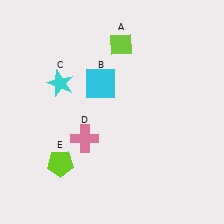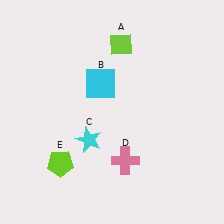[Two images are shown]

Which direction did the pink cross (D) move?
The pink cross (D) moved right.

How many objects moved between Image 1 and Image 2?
2 objects moved between the two images.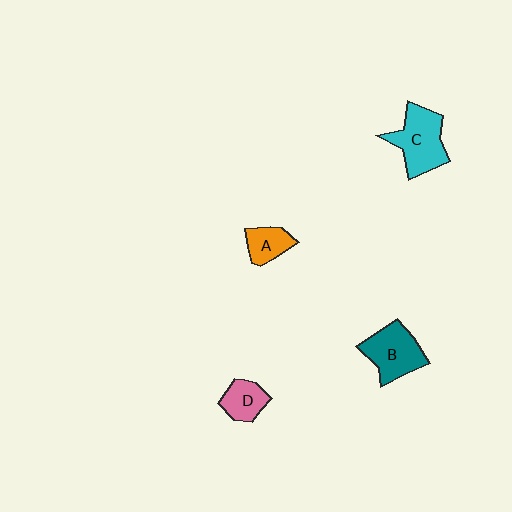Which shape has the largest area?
Shape C (cyan).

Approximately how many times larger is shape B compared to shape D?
Approximately 1.7 times.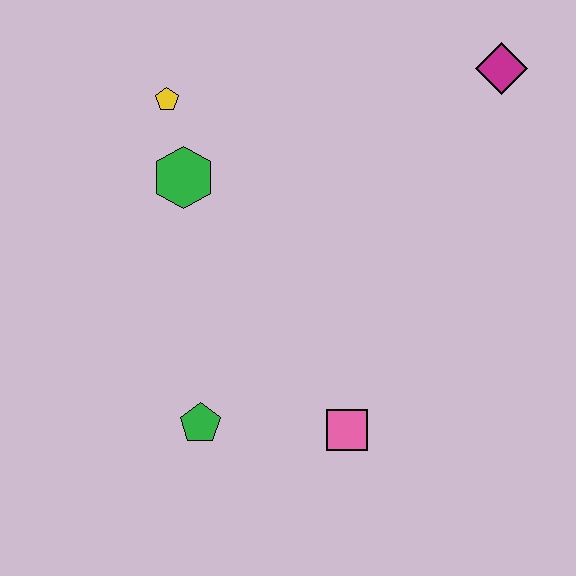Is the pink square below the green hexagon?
Yes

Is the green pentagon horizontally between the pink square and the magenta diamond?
No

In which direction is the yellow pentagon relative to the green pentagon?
The yellow pentagon is above the green pentagon.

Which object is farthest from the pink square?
The magenta diamond is farthest from the pink square.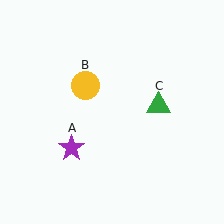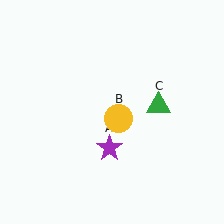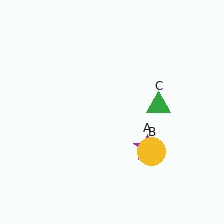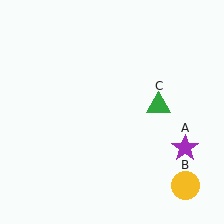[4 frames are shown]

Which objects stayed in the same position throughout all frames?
Green triangle (object C) remained stationary.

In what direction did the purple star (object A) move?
The purple star (object A) moved right.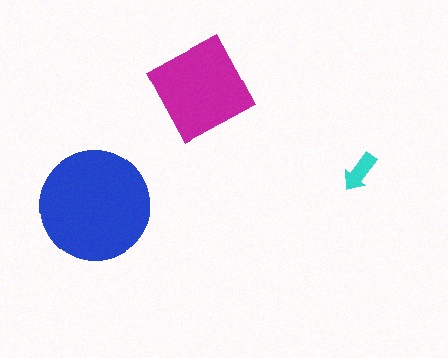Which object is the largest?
The blue circle.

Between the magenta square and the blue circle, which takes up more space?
The blue circle.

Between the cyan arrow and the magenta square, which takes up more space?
The magenta square.